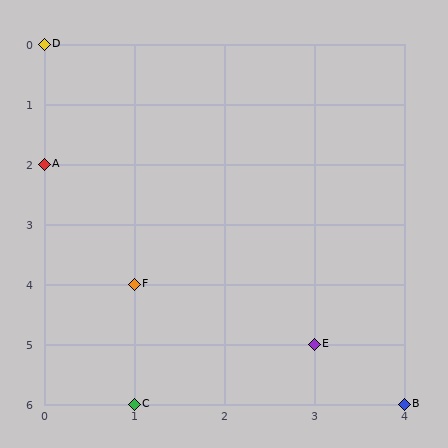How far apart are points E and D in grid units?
Points E and D are 3 columns and 5 rows apart (about 5.8 grid units diagonally).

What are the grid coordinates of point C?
Point C is at grid coordinates (1, 6).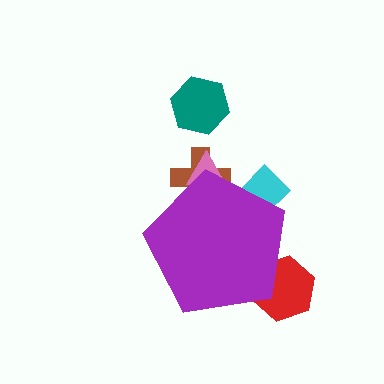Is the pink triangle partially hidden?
Yes, the pink triangle is partially hidden behind the purple pentagon.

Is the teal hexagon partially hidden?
No, the teal hexagon is fully visible.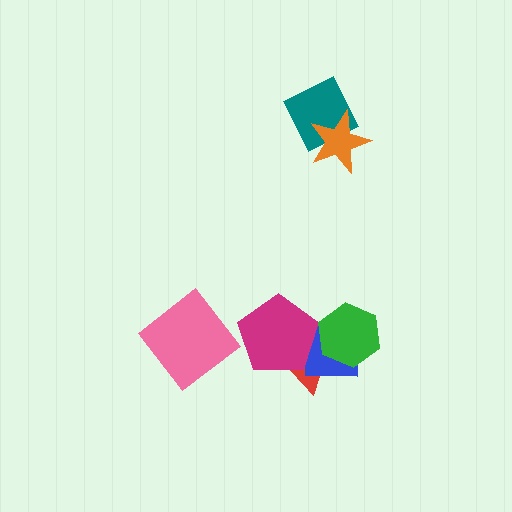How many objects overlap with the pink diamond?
0 objects overlap with the pink diamond.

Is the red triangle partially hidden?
Yes, it is partially covered by another shape.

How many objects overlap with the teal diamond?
1 object overlaps with the teal diamond.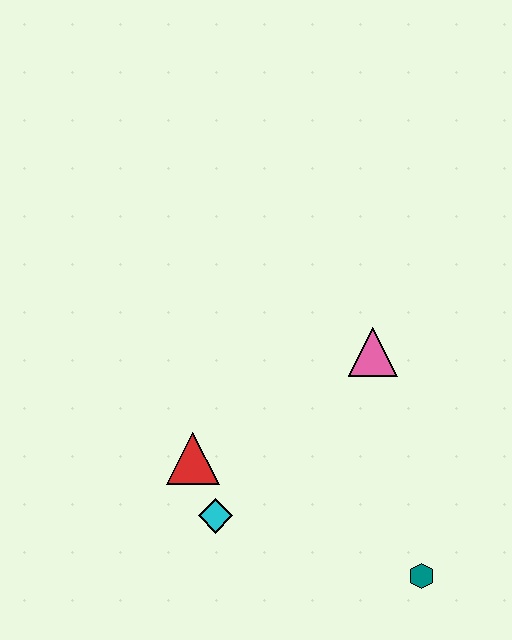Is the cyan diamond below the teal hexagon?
No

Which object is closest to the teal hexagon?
The cyan diamond is closest to the teal hexagon.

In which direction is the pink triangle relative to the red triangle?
The pink triangle is to the right of the red triangle.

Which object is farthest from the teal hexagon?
The red triangle is farthest from the teal hexagon.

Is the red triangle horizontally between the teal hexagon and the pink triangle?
No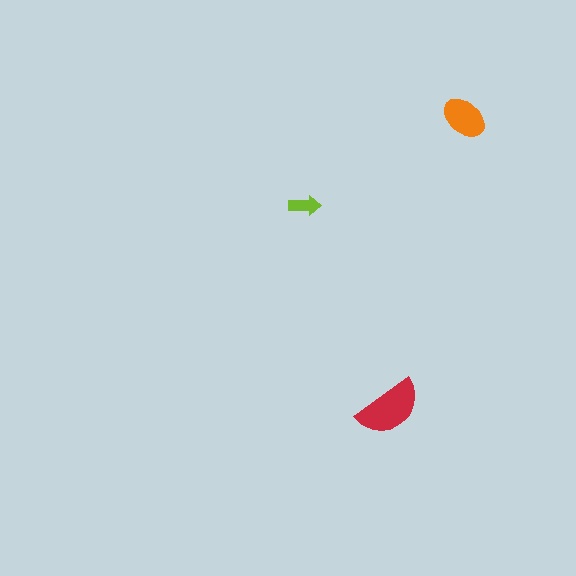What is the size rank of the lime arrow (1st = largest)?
3rd.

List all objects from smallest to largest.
The lime arrow, the orange ellipse, the red semicircle.